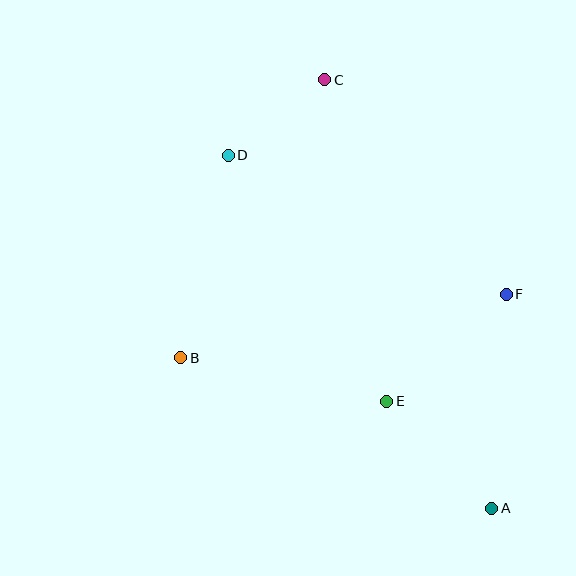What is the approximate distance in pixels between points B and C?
The distance between B and C is approximately 313 pixels.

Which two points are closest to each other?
Points C and D are closest to each other.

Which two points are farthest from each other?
Points A and C are farthest from each other.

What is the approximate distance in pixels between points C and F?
The distance between C and F is approximately 281 pixels.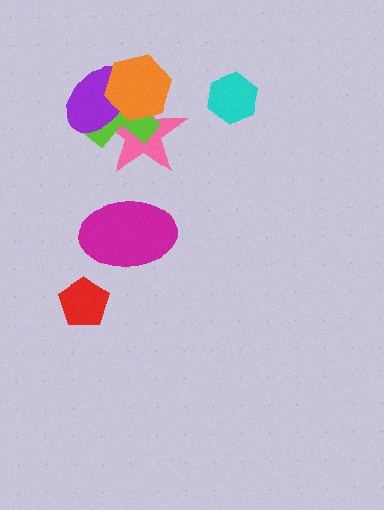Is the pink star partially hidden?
Yes, it is partially covered by another shape.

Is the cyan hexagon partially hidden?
No, no other shape covers it.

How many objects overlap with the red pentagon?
0 objects overlap with the red pentagon.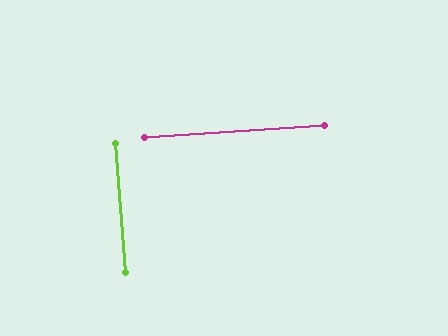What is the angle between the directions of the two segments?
Approximately 89 degrees.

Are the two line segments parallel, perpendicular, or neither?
Perpendicular — they meet at approximately 89°.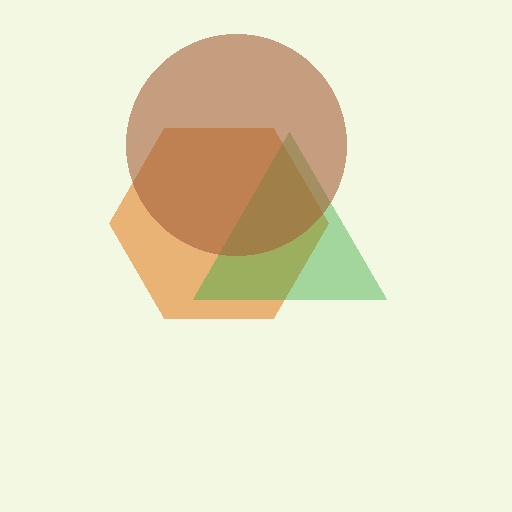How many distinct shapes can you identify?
There are 3 distinct shapes: an orange hexagon, a green triangle, a brown circle.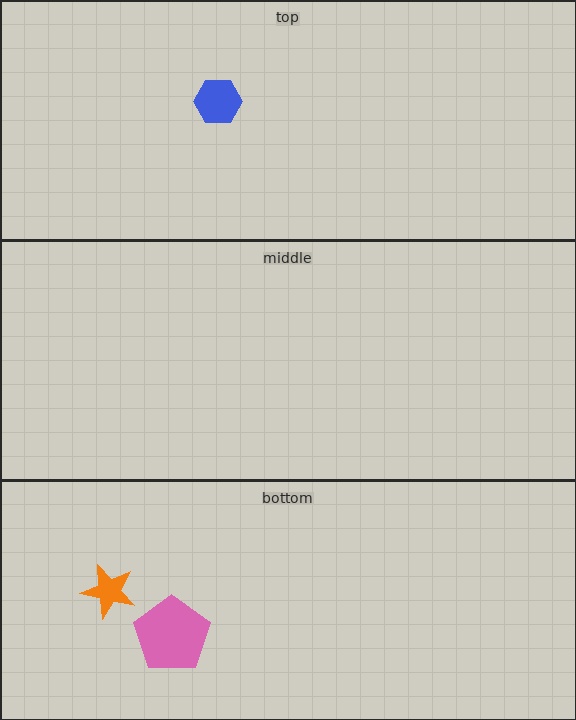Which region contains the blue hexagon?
The top region.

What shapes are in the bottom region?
The orange star, the pink pentagon.